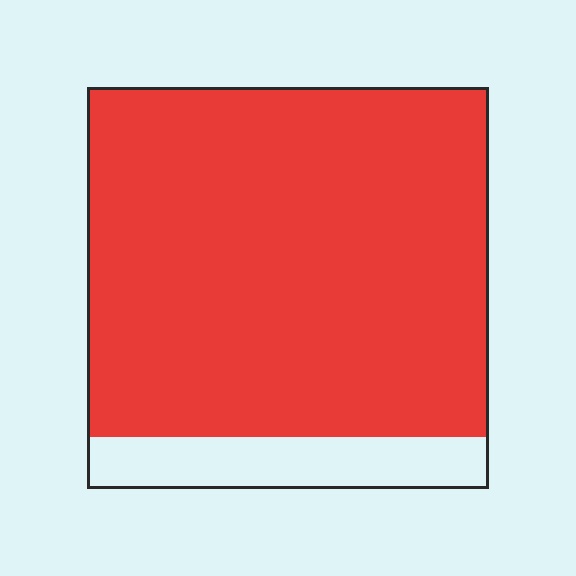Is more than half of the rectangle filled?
Yes.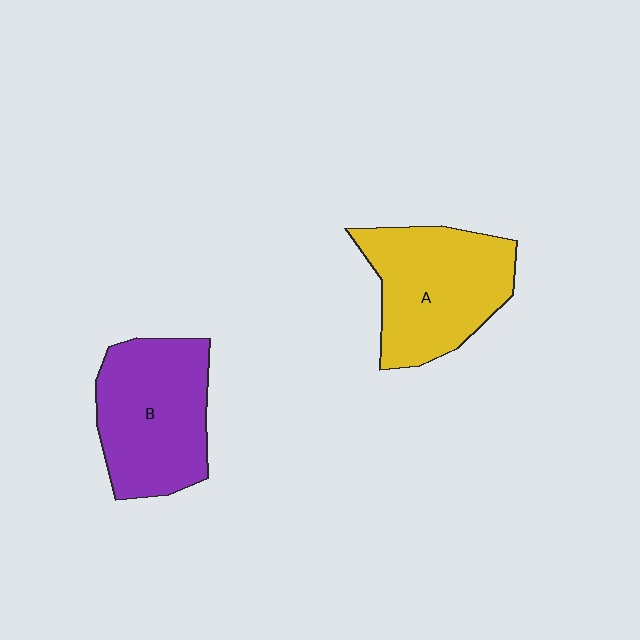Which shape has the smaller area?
Shape B (purple).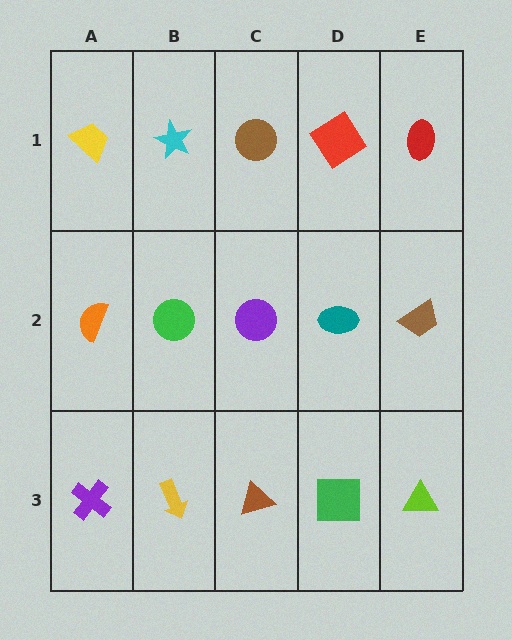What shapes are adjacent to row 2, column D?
A red diamond (row 1, column D), a green square (row 3, column D), a purple circle (row 2, column C), a brown trapezoid (row 2, column E).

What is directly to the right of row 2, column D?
A brown trapezoid.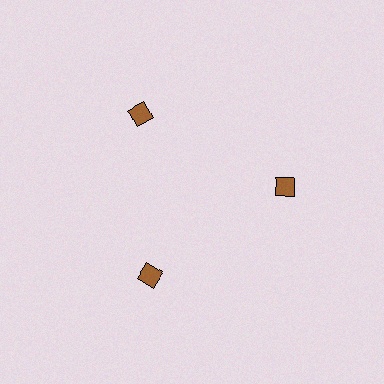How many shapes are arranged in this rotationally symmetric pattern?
There are 3 shapes, arranged in 3 groups of 1.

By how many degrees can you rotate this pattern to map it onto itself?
The pattern maps onto itself every 120 degrees of rotation.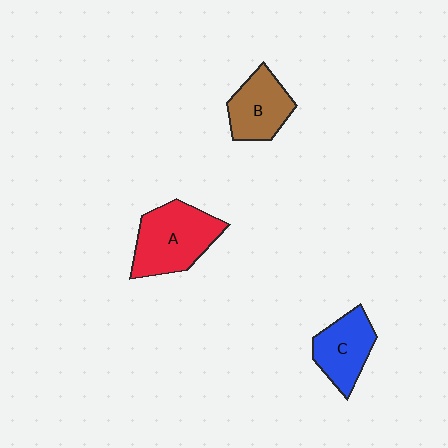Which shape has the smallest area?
Shape B (brown).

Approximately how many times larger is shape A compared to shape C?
Approximately 1.4 times.